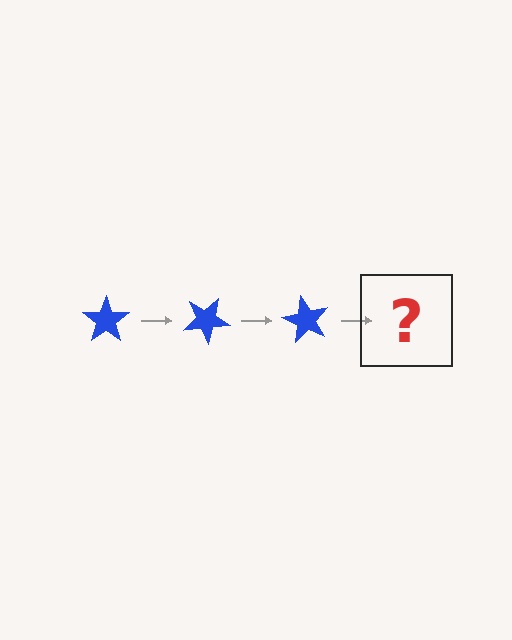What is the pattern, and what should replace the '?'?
The pattern is that the star rotates 30 degrees each step. The '?' should be a blue star rotated 90 degrees.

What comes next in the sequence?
The next element should be a blue star rotated 90 degrees.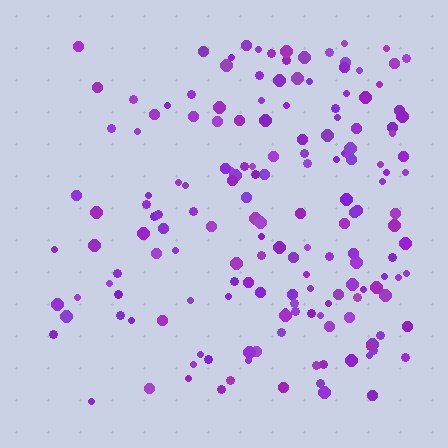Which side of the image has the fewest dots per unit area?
The left.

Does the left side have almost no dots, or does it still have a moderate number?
Still a moderate number, just noticeably fewer than the right.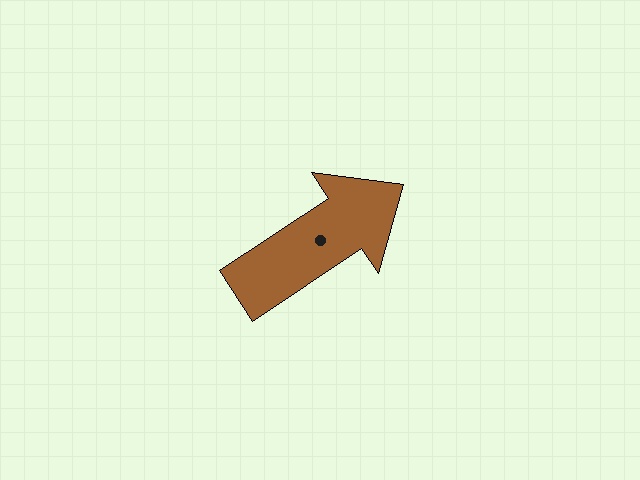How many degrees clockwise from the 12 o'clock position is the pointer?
Approximately 56 degrees.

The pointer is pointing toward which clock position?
Roughly 2 o'clock.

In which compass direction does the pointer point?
Northeast.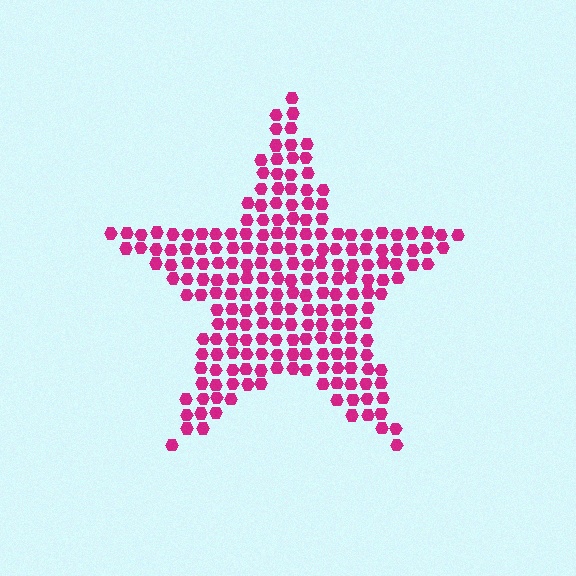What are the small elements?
The small elements are hexagons.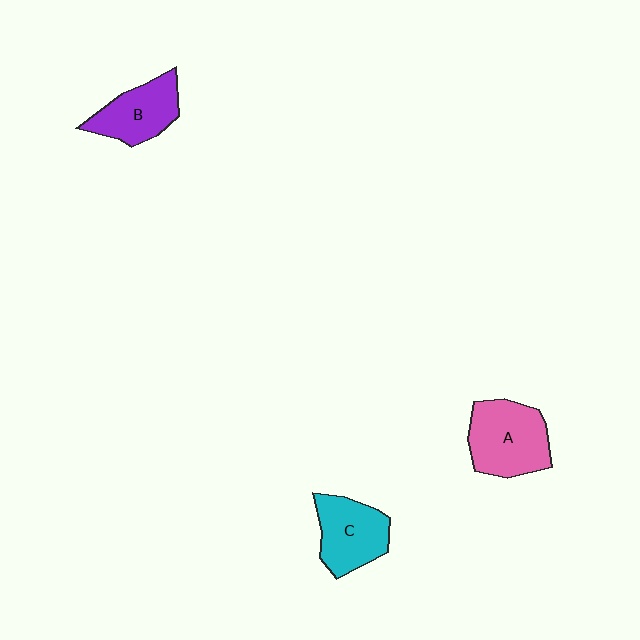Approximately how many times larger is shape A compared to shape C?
Approximately 1.2 times.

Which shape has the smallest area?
Shape B (purple).